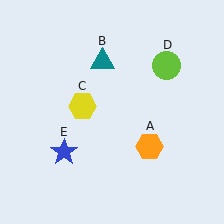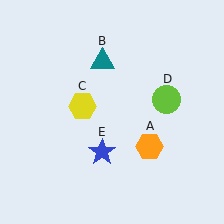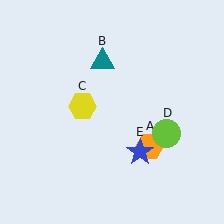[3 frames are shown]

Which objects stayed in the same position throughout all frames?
Orange hexagon (object A) and teal triangle (object B) and yellow hexagon (object C) remained stationary.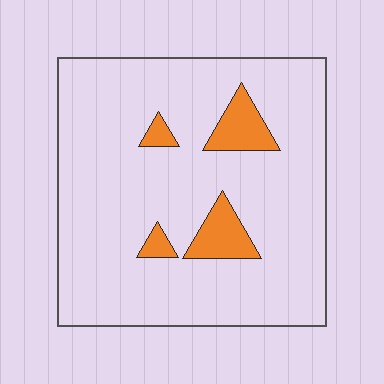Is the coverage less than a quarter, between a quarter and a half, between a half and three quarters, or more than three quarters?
Less than a quarter.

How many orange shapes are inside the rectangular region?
4.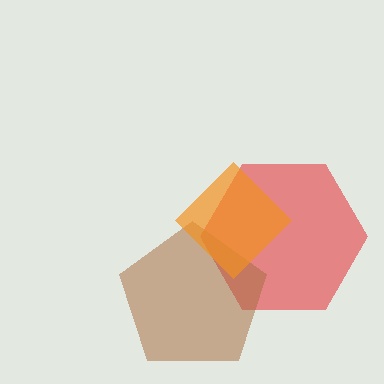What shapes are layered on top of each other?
The layered shapes are: a red hexagon, a brown pentagon, an orange diamond.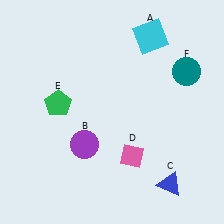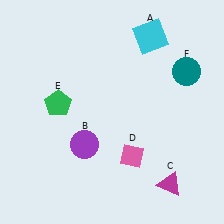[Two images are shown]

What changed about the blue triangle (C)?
In Image 1, C is blue. In Image 2, it changed to magenta.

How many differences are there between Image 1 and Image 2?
There is 1 difference between the two images.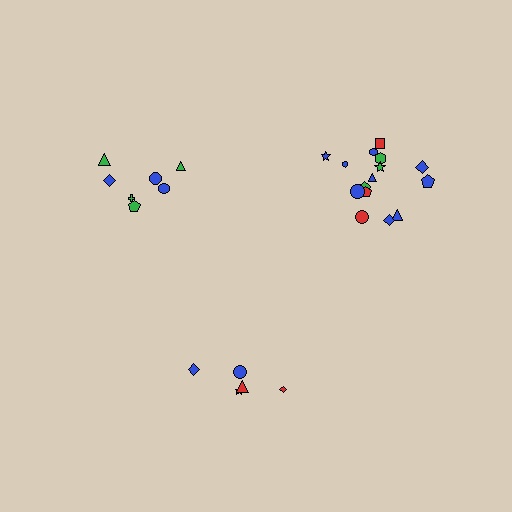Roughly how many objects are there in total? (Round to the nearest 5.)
Roughly 25 objects in total.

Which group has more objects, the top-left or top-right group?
The top-right group.